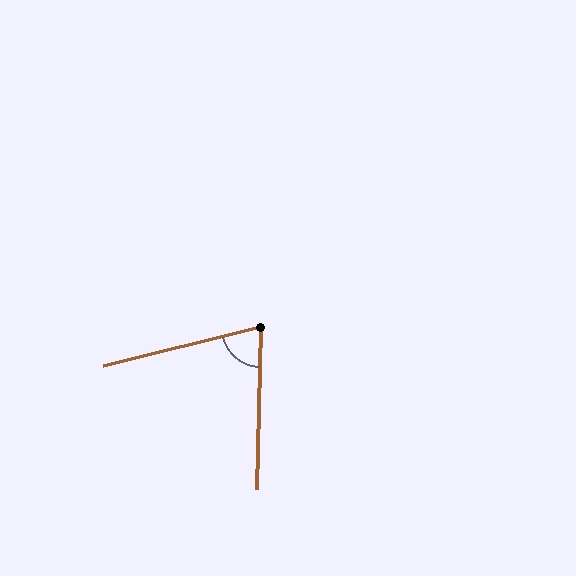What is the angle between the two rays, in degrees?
Approximately 75 degrees.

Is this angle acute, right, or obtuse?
It is acute.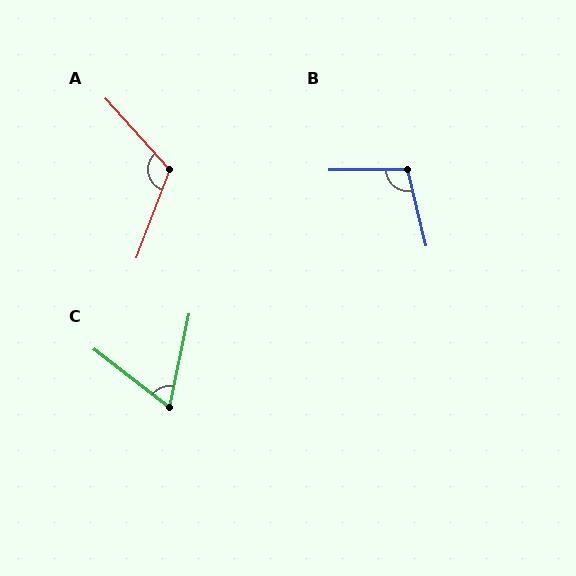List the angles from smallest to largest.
C (64°), B (103°), A (117°).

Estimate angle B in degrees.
Approximately 103 degrees.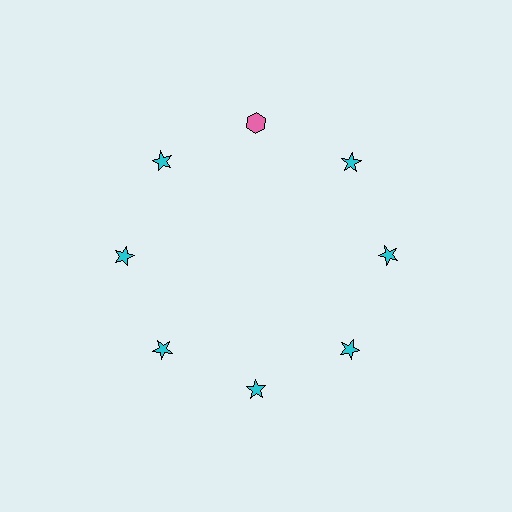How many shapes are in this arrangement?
There are 8 shapes arranged in a ring pattern.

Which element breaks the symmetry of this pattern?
The pink hexagon at roughly the 12 o'clock position breaks the symmetry. All other shapes are cyan stars.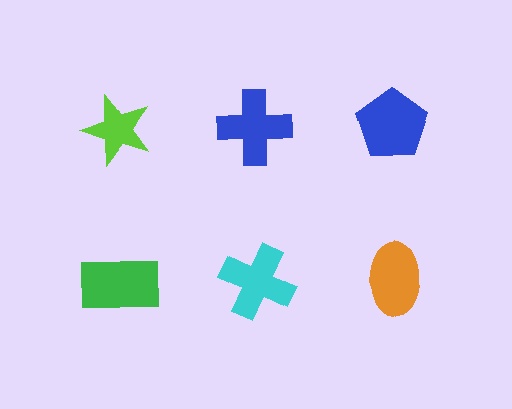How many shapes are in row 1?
3 shapes.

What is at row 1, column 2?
A blue cross.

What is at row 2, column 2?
A cyan cross.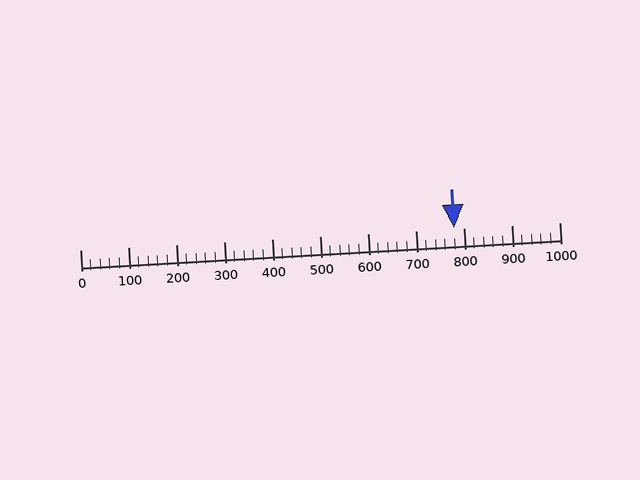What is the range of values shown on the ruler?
The ruler shows values from 0 to 1000.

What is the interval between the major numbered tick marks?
The major tick marks are spaced 100 units apart.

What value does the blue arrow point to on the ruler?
The blue arrow points to approximately 780.